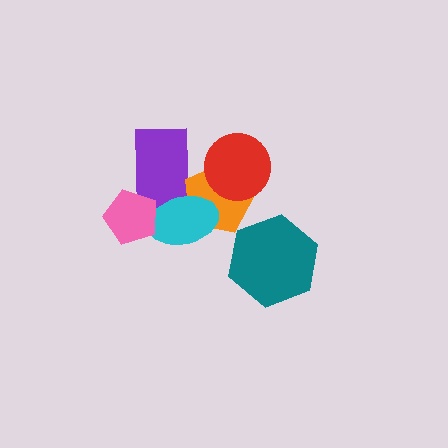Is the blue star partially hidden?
Yes, it is partially covered by another shape.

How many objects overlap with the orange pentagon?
3 objects overlap with the orange pentagon.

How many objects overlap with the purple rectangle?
4 objects overlap with the purple rectangle.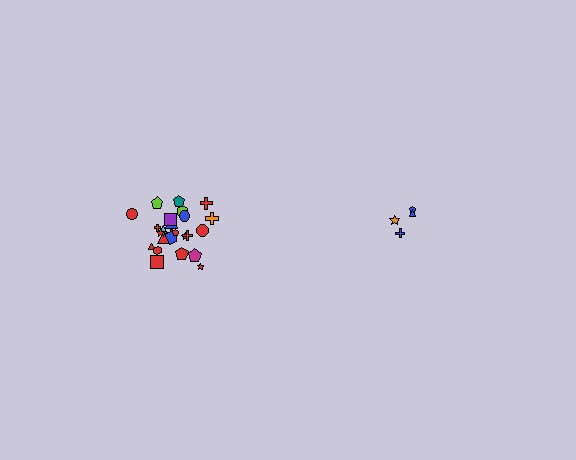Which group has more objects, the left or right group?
The left group.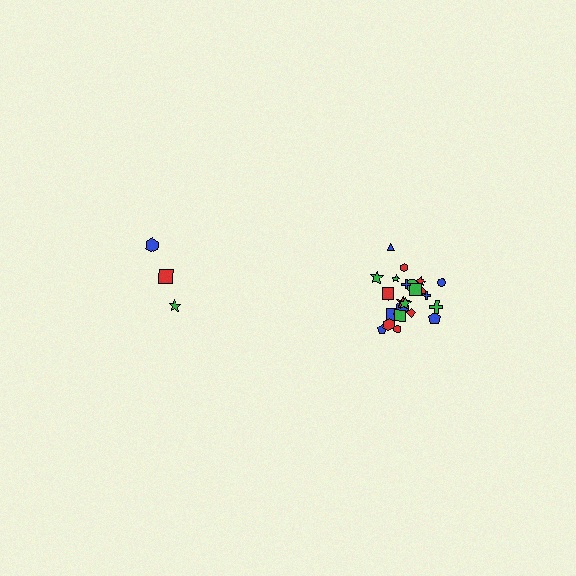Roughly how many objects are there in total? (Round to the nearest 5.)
Roughly 30 objects in total.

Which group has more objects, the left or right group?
The right group.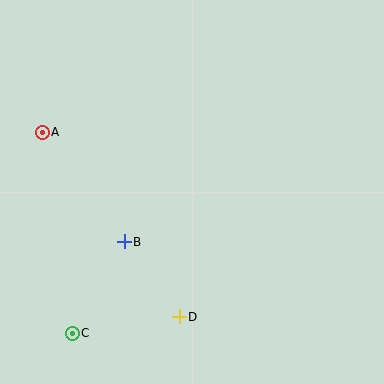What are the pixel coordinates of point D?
Point D is at (179, 317).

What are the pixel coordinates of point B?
Point B is at (124, 242).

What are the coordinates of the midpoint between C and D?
The midpoint between C and D is at (126, 325).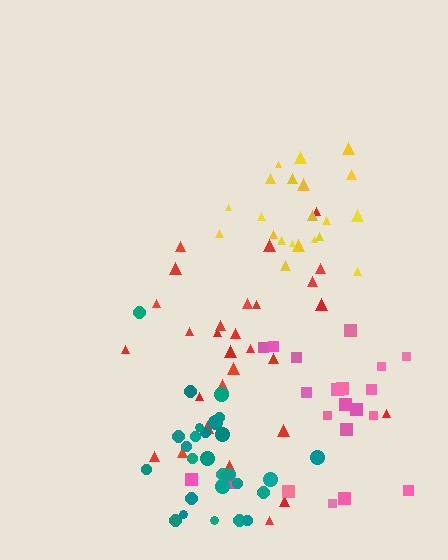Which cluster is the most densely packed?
Teal.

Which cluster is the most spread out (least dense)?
Red.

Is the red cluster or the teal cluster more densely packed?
Teal.